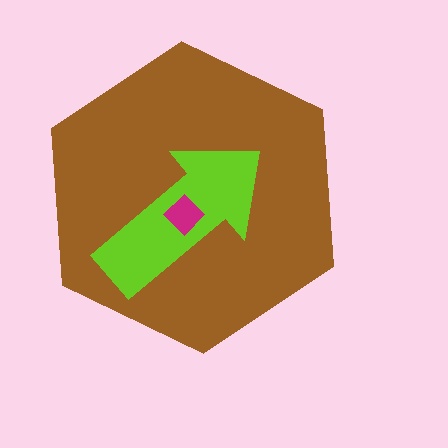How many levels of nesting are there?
3.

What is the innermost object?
The magenta diamond.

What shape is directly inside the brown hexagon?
The lime arrow.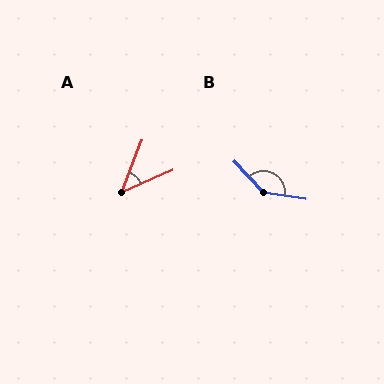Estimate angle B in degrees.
Approximately 142 degrees.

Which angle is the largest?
B, at approximately 142 degrees.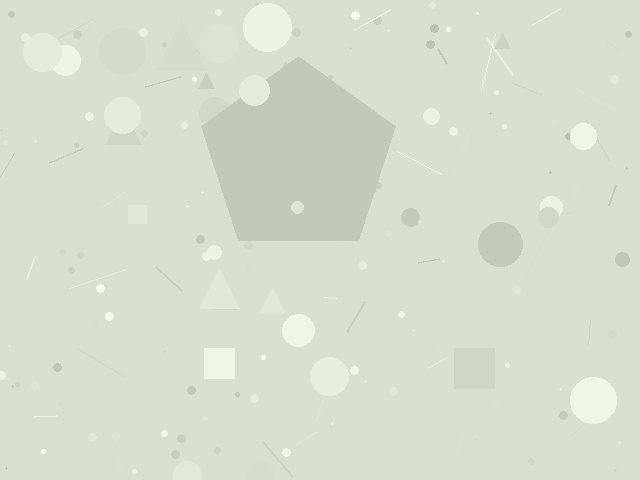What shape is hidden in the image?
A pentagon is hidden in the image.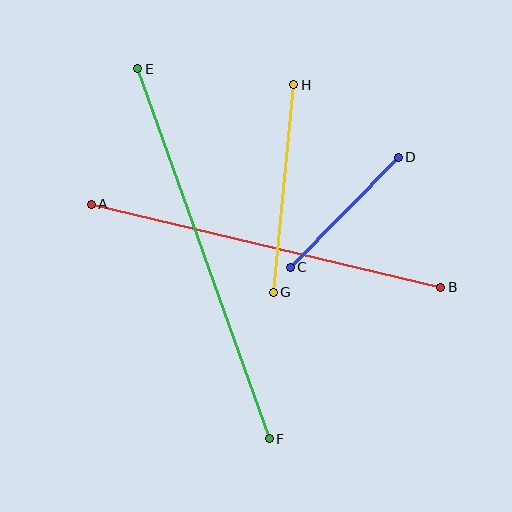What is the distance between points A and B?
The distance is approximately 359 pixels.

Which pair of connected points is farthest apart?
Points E and F are farthest apart.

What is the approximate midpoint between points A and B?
The midpoint is at approximately (266, 246) pixels.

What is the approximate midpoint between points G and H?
The midpoint is at approximately (283, 189) pixels.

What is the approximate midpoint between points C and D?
The midpoint is at approximately (344, 212) pixels.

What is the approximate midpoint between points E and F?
The midpoint is at approximately (204, 254) pixels.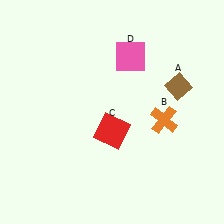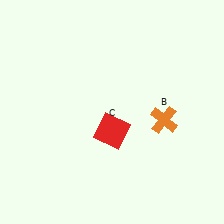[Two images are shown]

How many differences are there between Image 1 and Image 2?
There are 2 differences between the two images.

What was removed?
The pink square (D), the brown diamond (A) were removed in Image 2.